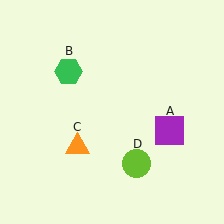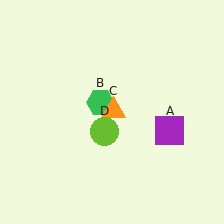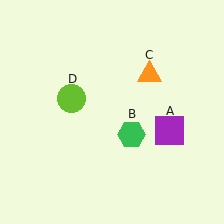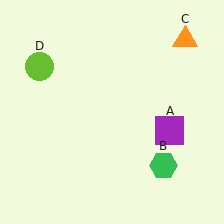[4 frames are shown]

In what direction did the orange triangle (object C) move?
The orange triangle (object C) moved up and to the right.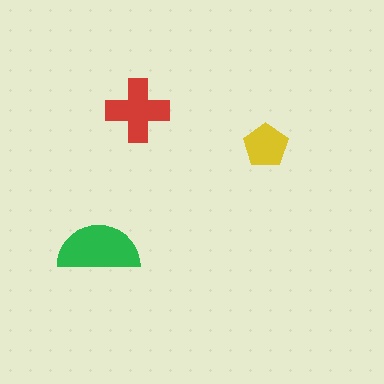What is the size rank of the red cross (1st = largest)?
2nd.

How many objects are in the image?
There are 3 objects in the image.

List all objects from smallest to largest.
The yellow pentagon, the red cross, the green semicircle.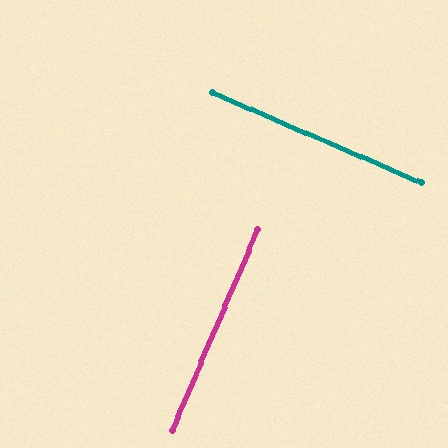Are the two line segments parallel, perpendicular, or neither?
Perpendicular — they meet at approximately 90°.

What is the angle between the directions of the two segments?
Approximately 90 degrees.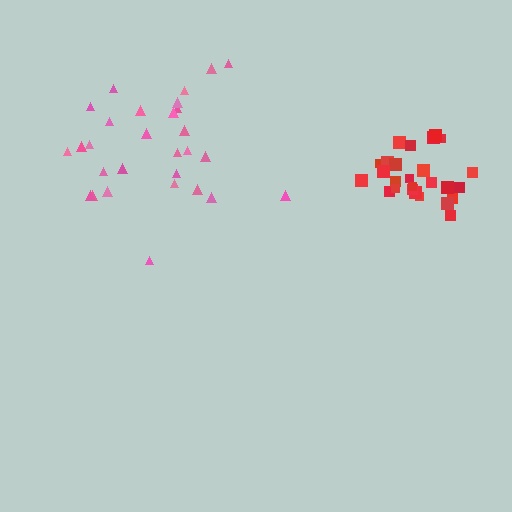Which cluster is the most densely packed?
Red.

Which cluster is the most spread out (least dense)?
Pink.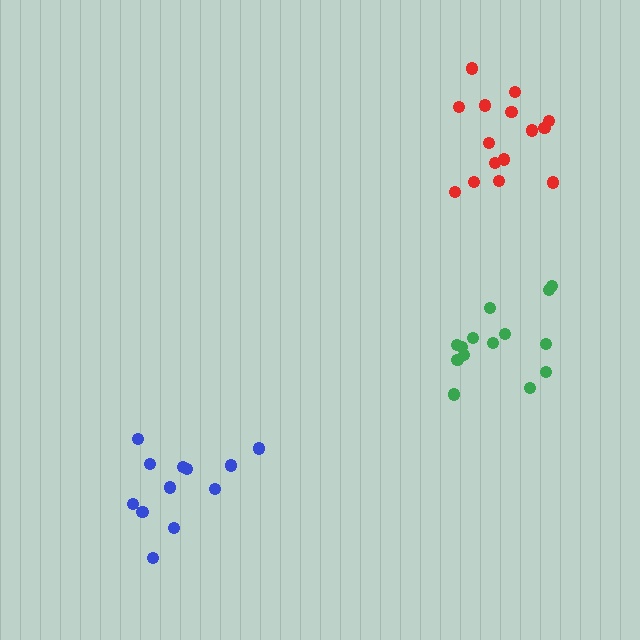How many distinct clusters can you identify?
There are 3 distinct clusters.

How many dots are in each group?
Group 1: 15 dots, Group 2: 12 dots, Group 3: 14 dots (41 total).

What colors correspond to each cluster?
The clusters are colored: red, blue, green.